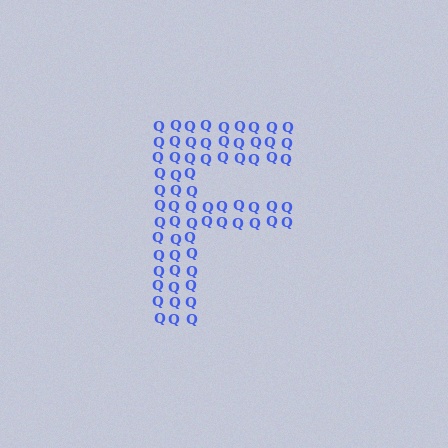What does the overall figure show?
The overall figure shows the letter F.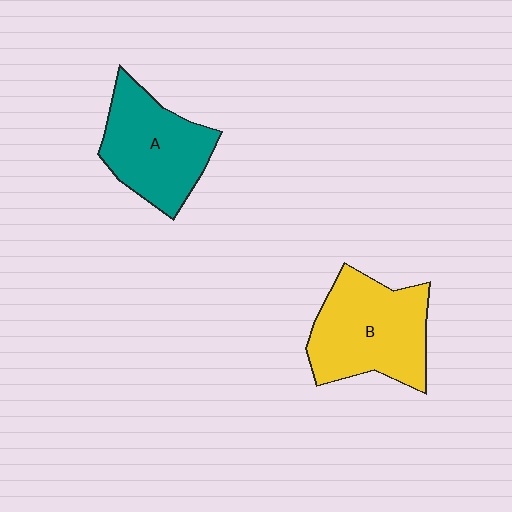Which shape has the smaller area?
Shape A (teal).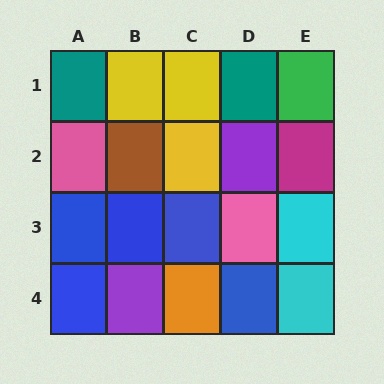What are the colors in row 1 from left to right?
Teal, yellow, yellow, teal, green.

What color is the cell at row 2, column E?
Magenta.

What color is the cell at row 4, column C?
Orange.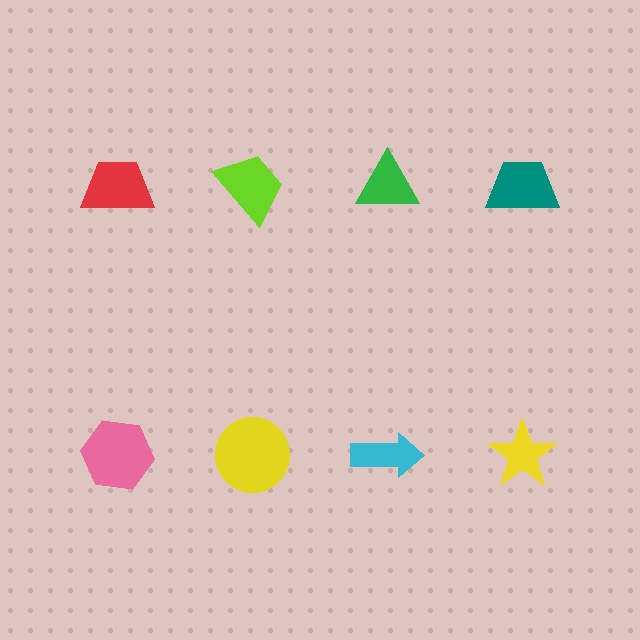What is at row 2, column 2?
A yellow circle.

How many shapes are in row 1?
4 shapes.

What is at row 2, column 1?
A pink hexagon.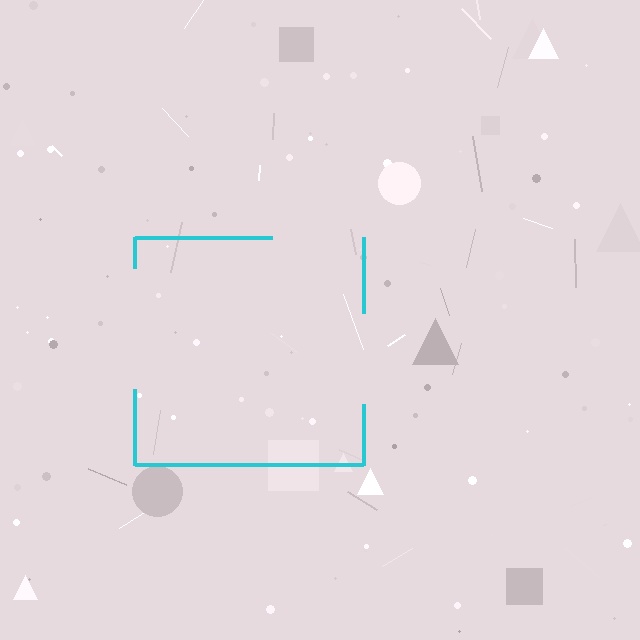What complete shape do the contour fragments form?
The contour fragments form a square.